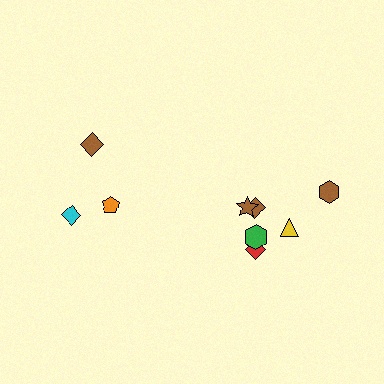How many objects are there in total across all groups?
There are 9 objects.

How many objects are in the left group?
There are 3 objects.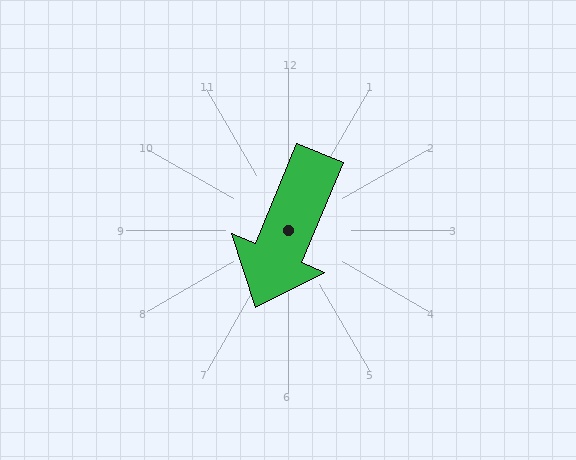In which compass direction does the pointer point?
Southwest.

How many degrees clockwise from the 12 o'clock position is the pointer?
Approximately 203 degrees.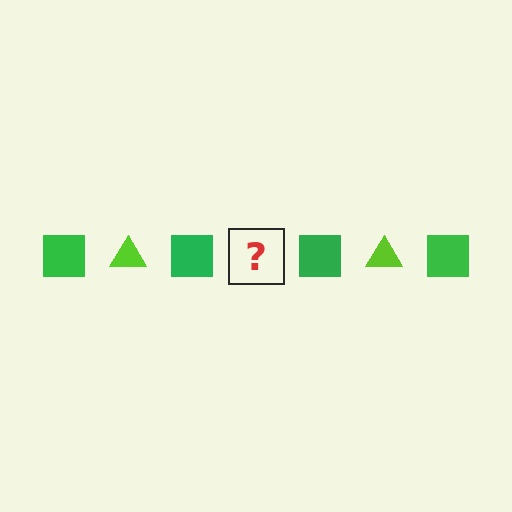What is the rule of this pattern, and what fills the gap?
The rule is that the pattern alternates between green square and lime triangle. The gap should be filled with a lime triangle.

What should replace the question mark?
The question mark should be replaced with a lime triangle.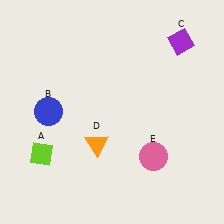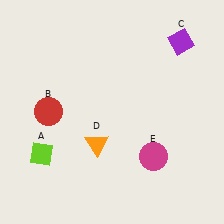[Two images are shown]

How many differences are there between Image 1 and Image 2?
There are 2 differences between the two images.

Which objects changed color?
B changed from blue to red. E changed from pink to magenta.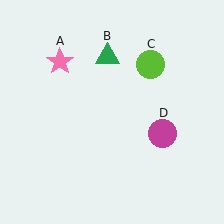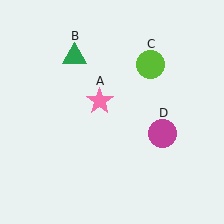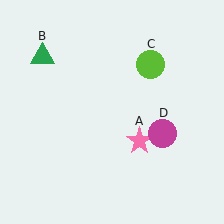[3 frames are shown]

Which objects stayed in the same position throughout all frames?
Lime circle (object C) and magenta circle (object D) remained stationary.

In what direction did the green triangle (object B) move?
The green triangle (object B) moved left.